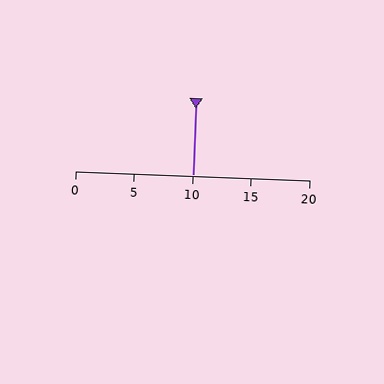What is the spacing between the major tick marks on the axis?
The major ticks are spaced 5 apart.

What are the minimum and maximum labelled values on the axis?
The axis runs from 0 to 20.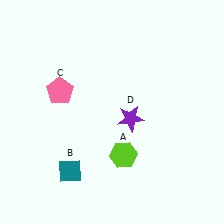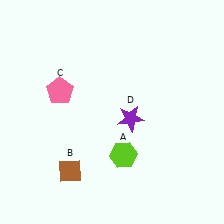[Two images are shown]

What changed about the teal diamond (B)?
In Image 1, B is teal. In Image 2, it changed to brown.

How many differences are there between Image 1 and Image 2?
There is 1 difference between the two images.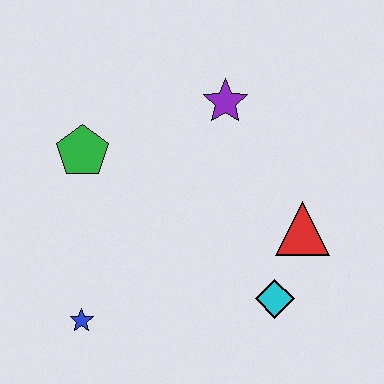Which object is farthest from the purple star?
The blue star is farthest from the purple star.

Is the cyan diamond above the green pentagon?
No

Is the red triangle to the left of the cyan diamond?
No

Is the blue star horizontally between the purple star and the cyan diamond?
No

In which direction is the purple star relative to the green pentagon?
The purple star is to the right of the green pentagon.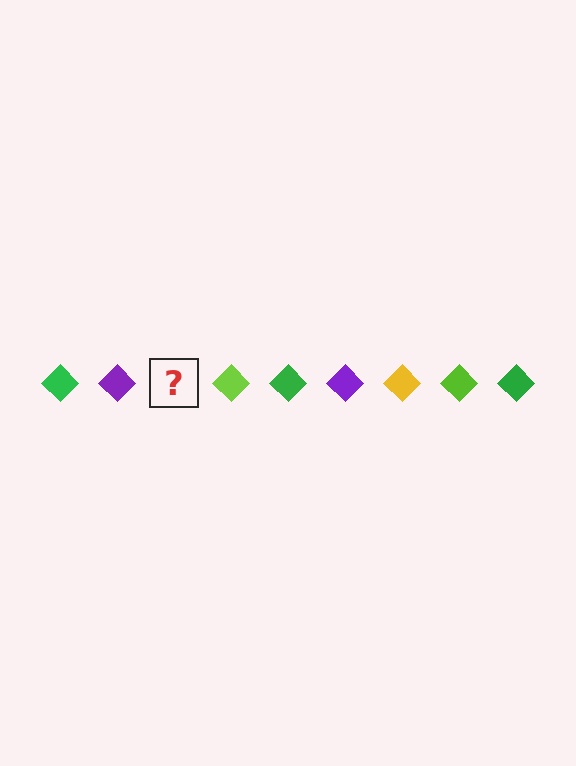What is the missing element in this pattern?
The missing element is a yellow diamond.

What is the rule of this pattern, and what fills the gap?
The rule is that the pattern cycles through green, purple, yellow, lime diamonds. The gap should be filled with a yellow diamond.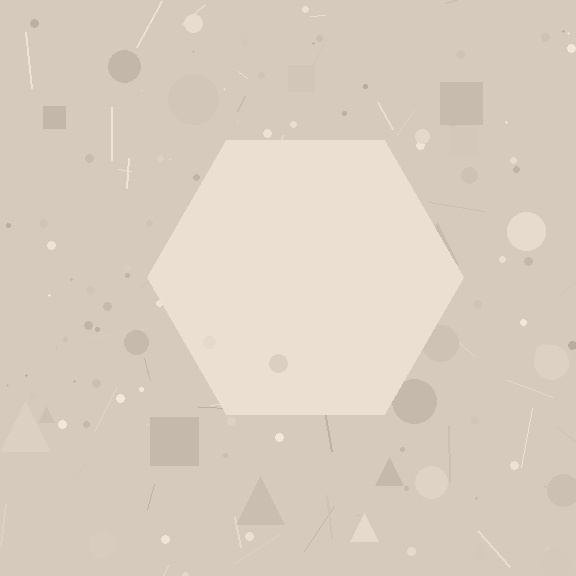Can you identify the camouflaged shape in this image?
The camouflaged shape is a hexagon.